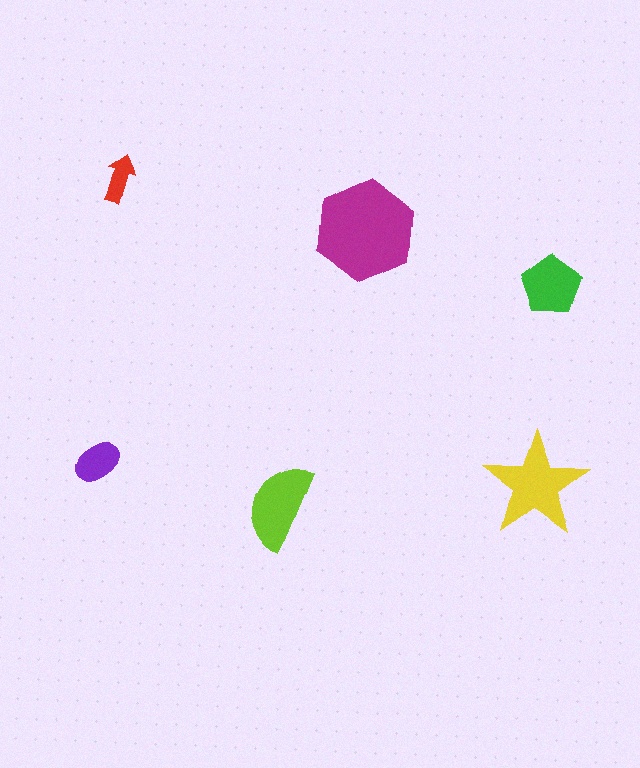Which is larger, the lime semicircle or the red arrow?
The lime semicircle.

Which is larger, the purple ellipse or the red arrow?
The purple ellipse.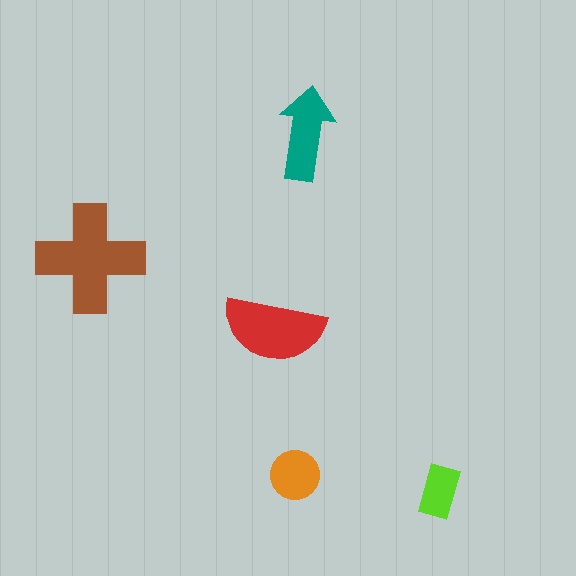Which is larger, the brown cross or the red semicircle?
The brown cross.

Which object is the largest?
The brown cross.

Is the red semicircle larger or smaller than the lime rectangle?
Larger.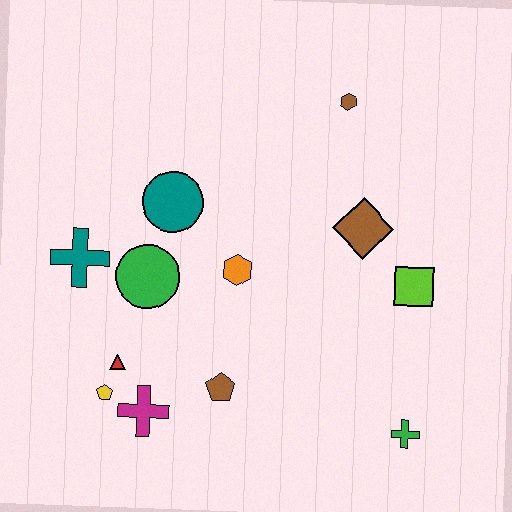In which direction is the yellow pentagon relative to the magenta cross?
The yellow pentagon is to the left of the magenta cross.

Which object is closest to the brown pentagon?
The magenta cross is closest to the brown pentagon.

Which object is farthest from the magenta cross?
The brown hexagon is farthest from the magenta cross.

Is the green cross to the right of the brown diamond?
Yes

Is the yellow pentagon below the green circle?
Yes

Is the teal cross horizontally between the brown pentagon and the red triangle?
No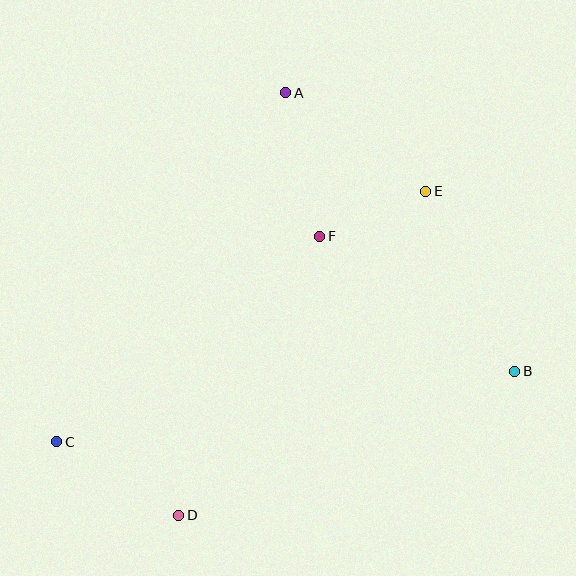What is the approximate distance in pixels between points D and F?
The distance between D and F is approximately 312 pixels.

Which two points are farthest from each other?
Points B and C are farthest from each other.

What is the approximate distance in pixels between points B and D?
The distance between B and D is approximately 365 pixels.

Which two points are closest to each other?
Points E and F are closest to each other.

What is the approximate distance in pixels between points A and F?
The distance between A and F is approximately 147 pixels.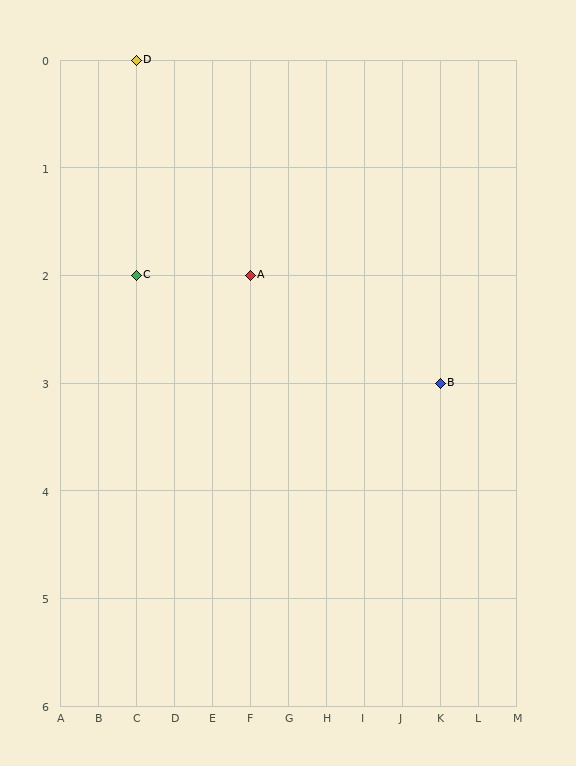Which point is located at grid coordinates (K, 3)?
Point B is at (K, 3).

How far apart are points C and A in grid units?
Points C and A are 3 columns apart.